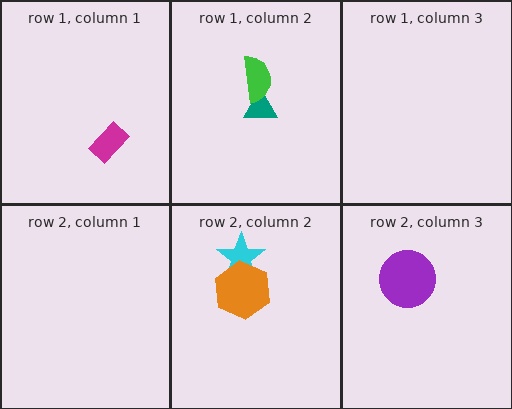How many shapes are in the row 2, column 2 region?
2.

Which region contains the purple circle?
The row 2, column 3 region.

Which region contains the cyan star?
The row 2, column 2 region.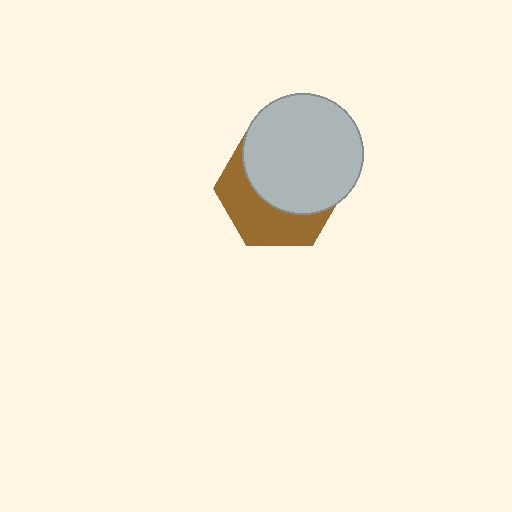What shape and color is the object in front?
The object in front is a light gray circle.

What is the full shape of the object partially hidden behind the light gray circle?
The partially hidden object is a brown hexagon.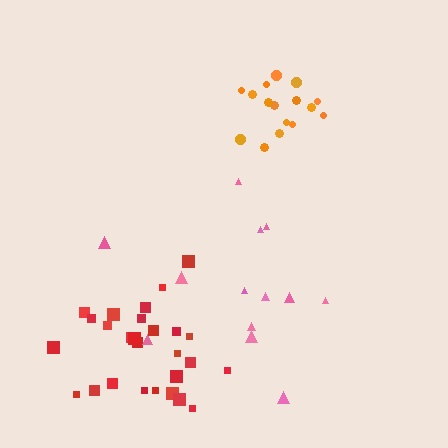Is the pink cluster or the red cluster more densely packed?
Red.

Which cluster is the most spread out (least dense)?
Pink.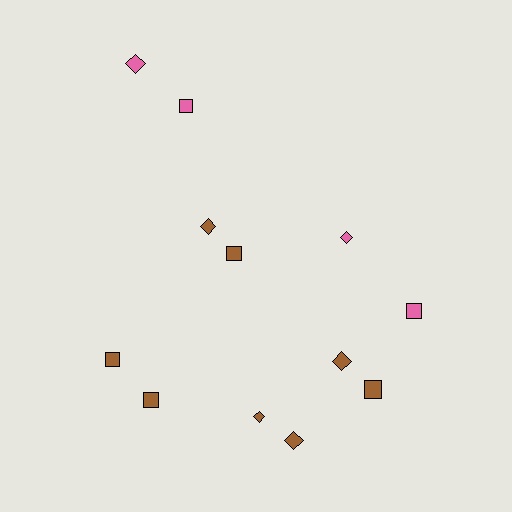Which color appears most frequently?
Brown, with 8 objects.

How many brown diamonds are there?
There are 4 brown diamonds.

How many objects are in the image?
There are 12 objects.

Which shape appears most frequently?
Diamond, with 6 objects.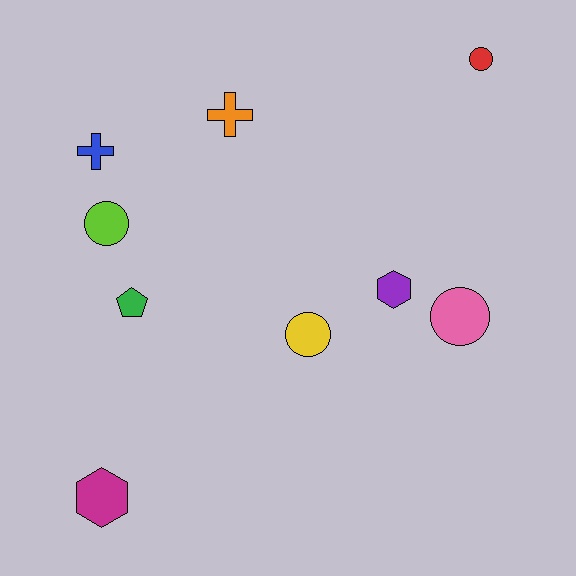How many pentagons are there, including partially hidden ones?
There is 1 pentagon.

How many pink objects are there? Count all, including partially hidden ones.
There is 1 pink object.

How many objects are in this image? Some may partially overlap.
There are 9 objects.